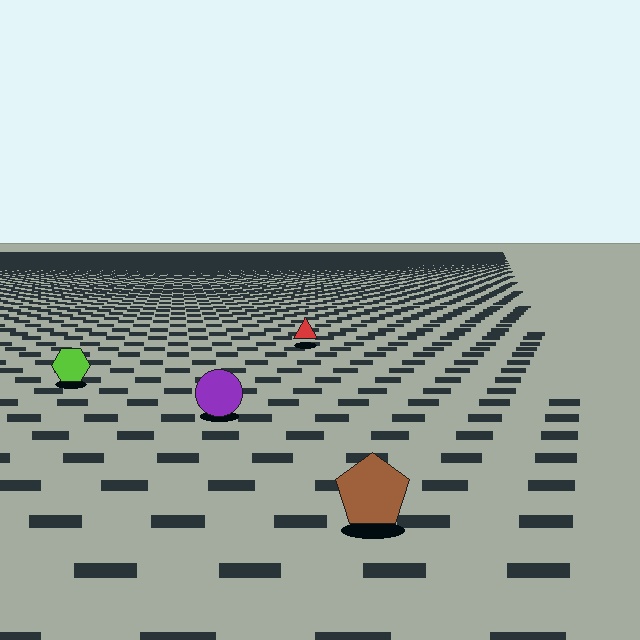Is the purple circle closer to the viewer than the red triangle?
Yes. The purple circle is closer — you can tell from the texture gradient: the ground texture is coarser near it.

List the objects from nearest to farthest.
From nearest to farthest: the brown pentagon, the purple circle, the lime hexagon, the red triangle.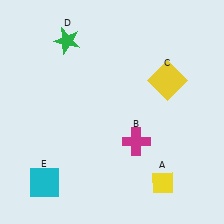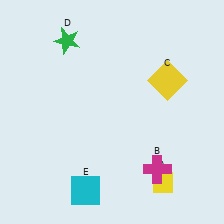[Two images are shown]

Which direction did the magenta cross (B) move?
The magenta cross (B) moved down.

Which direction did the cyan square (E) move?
The cyan square (E) moved right.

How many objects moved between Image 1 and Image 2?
2 objects moved between the two images.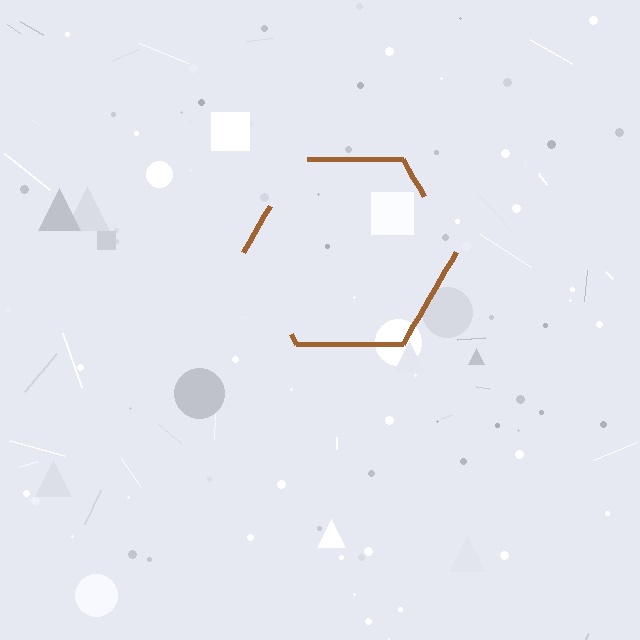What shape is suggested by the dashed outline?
The dashed outline suggests a hexagon.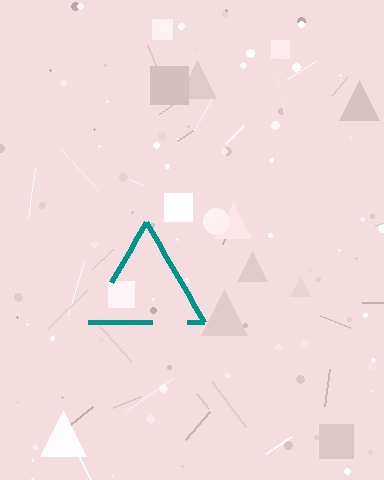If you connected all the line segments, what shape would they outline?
They would outline a triangle.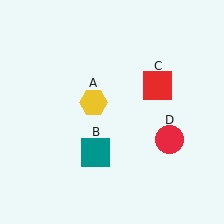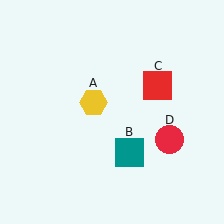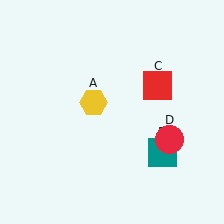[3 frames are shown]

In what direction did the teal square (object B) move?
The teal square (object B) moved right.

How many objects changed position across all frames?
1 object changed position: teal square (object B).